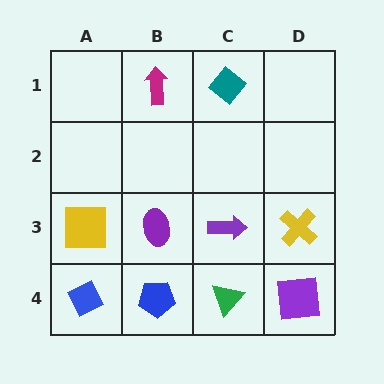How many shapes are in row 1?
2 shapes.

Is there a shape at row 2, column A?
No, that cell is empty.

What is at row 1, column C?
A teal diamond.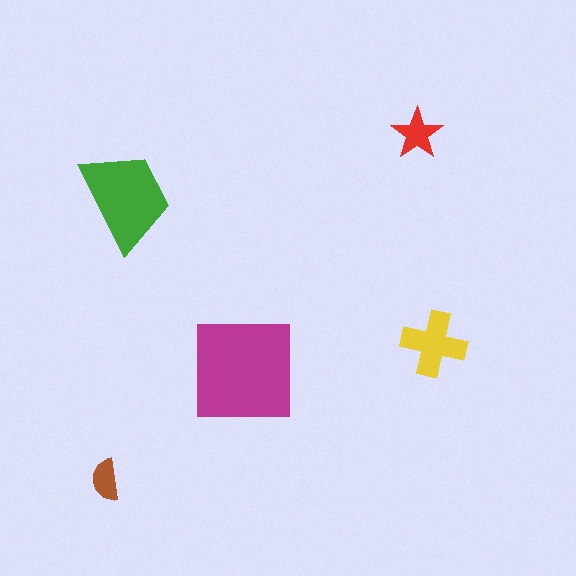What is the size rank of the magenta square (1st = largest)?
1st.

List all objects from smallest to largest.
The brown semicircle, the red star, the yellow cross, the green trapezoid, the magenta square.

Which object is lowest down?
The brown semicircle is bottommost.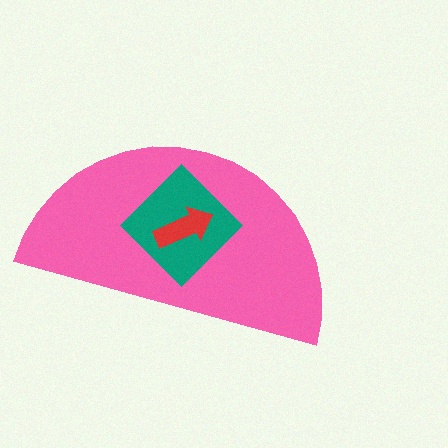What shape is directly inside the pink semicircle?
The teal diamond.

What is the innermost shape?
The red arrow.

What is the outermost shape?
The pink semicircle.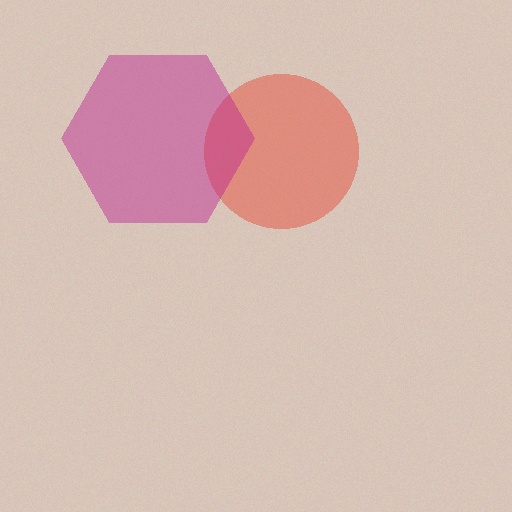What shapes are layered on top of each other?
The layered shapes are: a red circle, a magenta hexagon.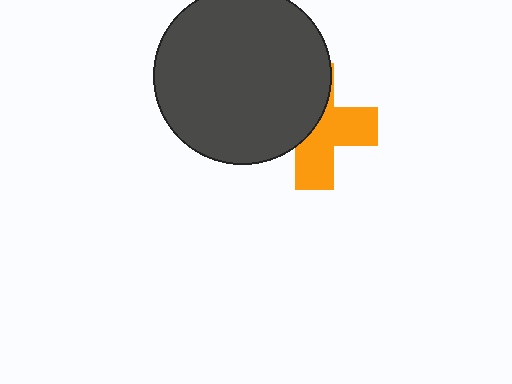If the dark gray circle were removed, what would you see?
You would see the complete orange cross.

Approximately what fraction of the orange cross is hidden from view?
Roughly 49% of the orange cross is hidden behind the dark gray circle.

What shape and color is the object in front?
The object in front is a dark gray circle.